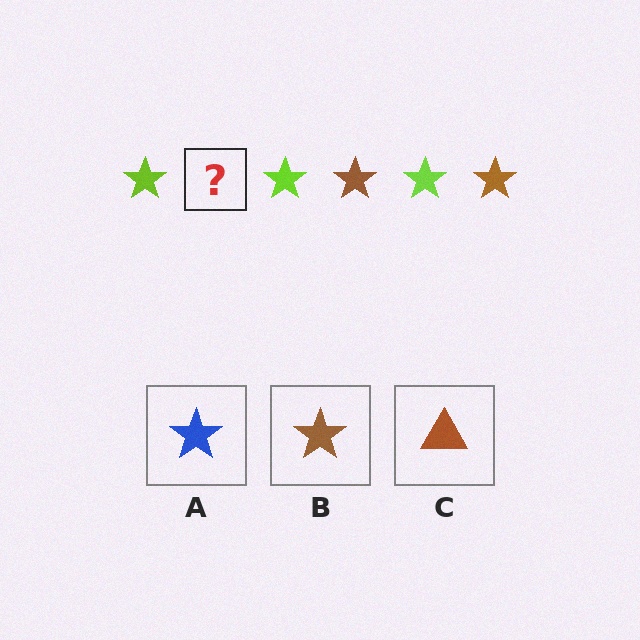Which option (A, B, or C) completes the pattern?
B.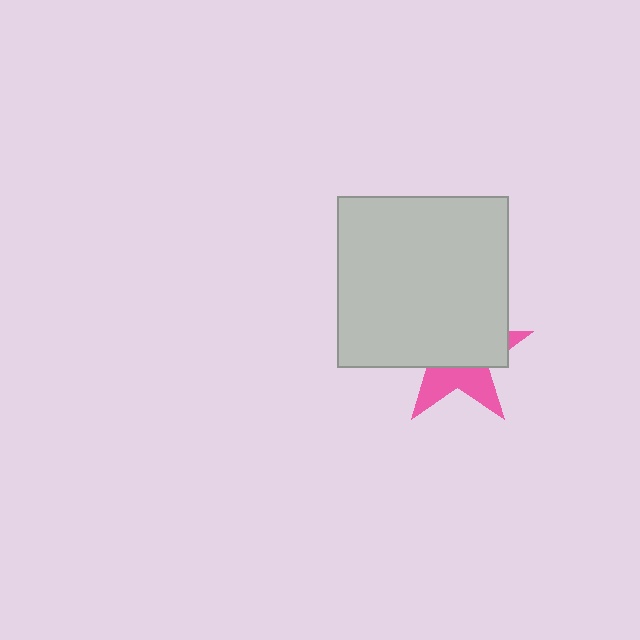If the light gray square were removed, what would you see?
You would see the complete pink star.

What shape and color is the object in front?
The object in front is a light gray square.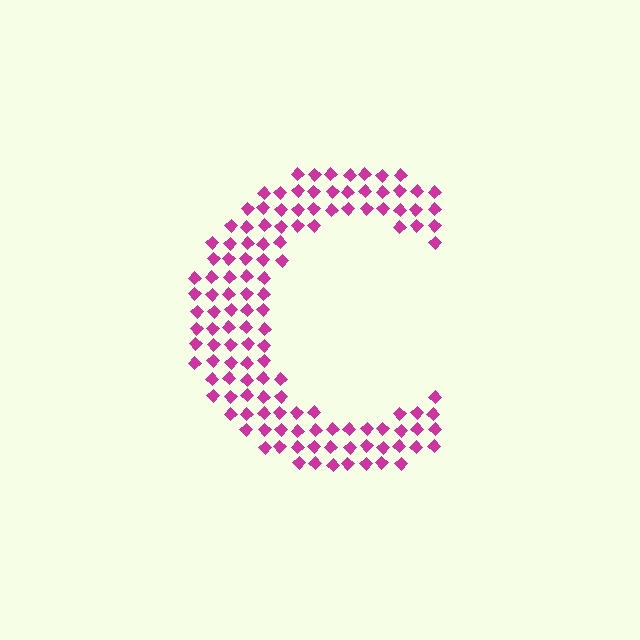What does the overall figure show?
The overall figure shows the letter C.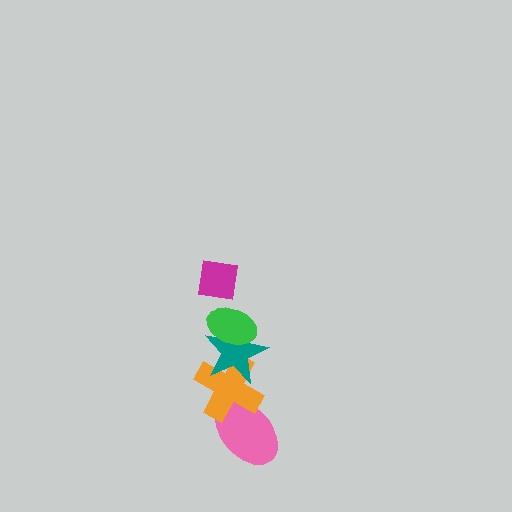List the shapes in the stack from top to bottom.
From top to bottom: the magenta square, the green ellipse, the teal star, the orange cross, the pink ellipse.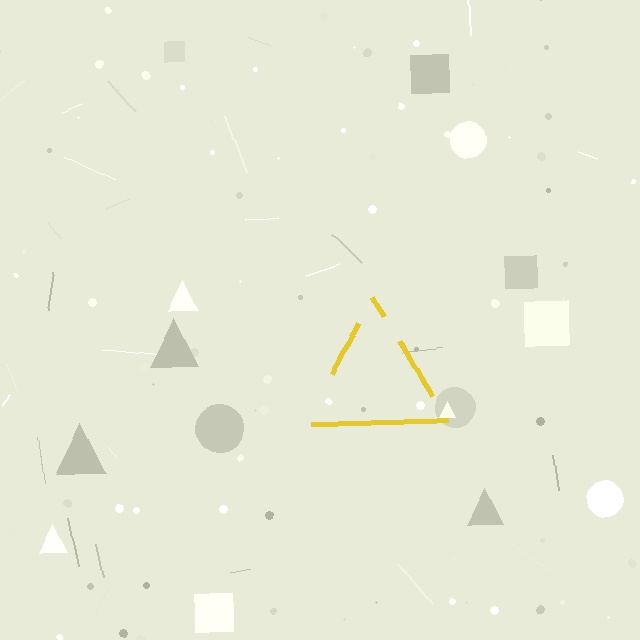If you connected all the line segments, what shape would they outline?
They would outline a triangle.